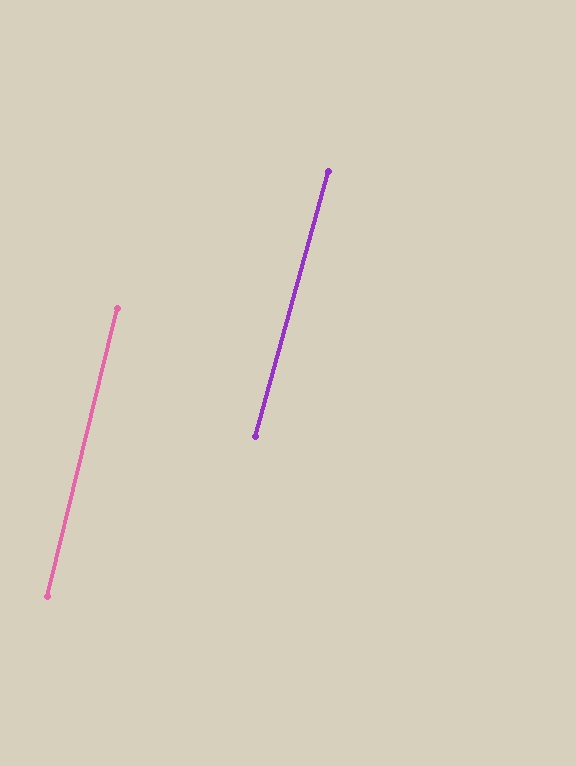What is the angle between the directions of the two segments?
Approximately 2 degrees.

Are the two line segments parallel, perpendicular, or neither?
Parallel — their directions differ by only 1.6°.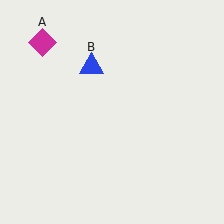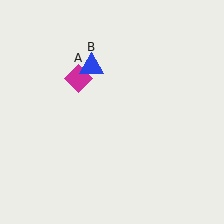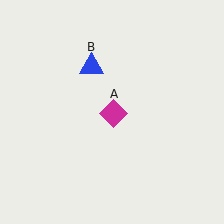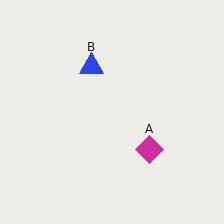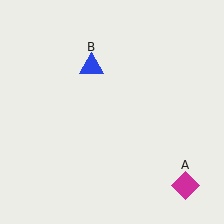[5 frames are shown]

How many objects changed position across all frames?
1 object changed position: magenta diamond (object A).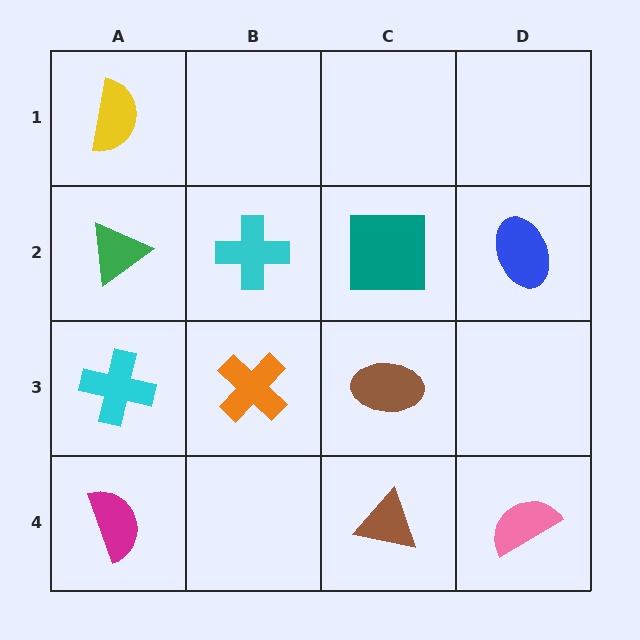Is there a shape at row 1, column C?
No, that cell is empty.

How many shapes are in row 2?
4 shapes.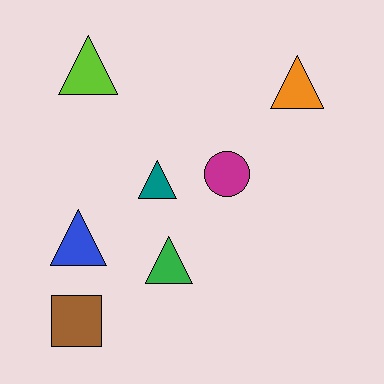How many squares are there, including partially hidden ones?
There is 1 square.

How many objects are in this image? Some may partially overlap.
There are 7 objects.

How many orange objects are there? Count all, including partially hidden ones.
There is 1 orange object.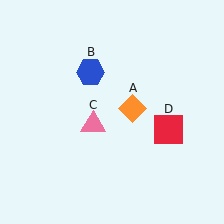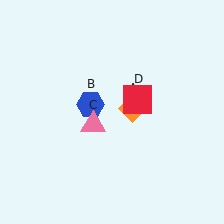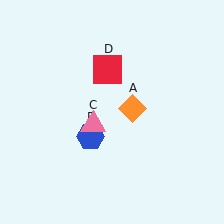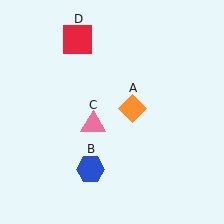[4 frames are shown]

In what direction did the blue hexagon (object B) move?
The blue hexagon (object B) moved down.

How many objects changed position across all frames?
2 objects changed position: blue hexagon (object B), red square (object D).